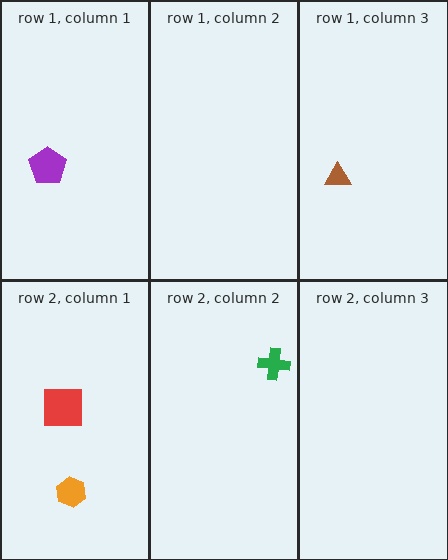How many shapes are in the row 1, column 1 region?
1.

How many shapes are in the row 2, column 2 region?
1.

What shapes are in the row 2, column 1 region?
The orange hexagon, the red square.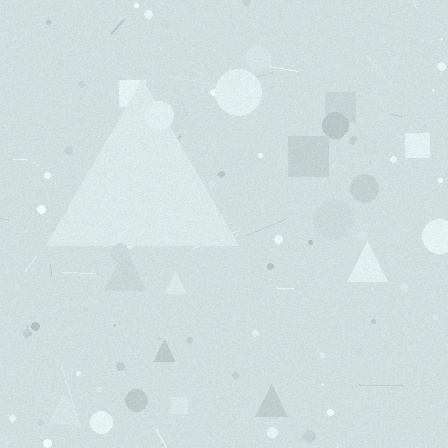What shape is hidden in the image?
A triangle is hidden in the image.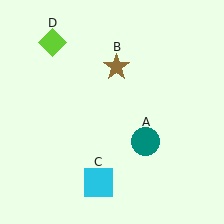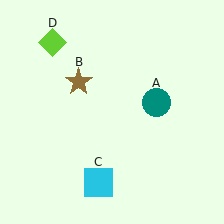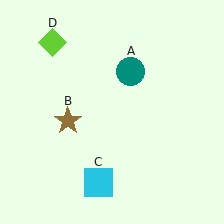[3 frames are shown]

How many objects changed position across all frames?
2 objects changed position: teal circle (object A), brown star (object B).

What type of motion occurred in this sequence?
The teal circle (object A), brown star (object B) rotated counterclockwise around the center of the scene.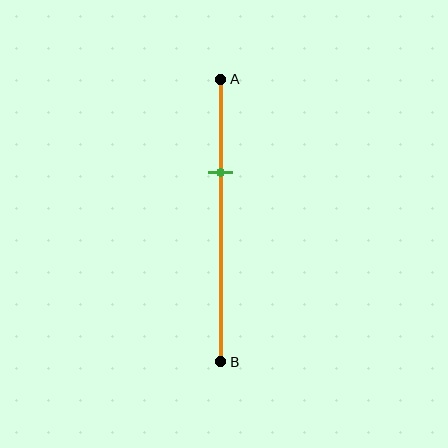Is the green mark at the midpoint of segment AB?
No, the mark is at about 35% from A, not at the 50% midpoint.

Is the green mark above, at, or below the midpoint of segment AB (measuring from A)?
The green mark is above the midpoint of segment AB.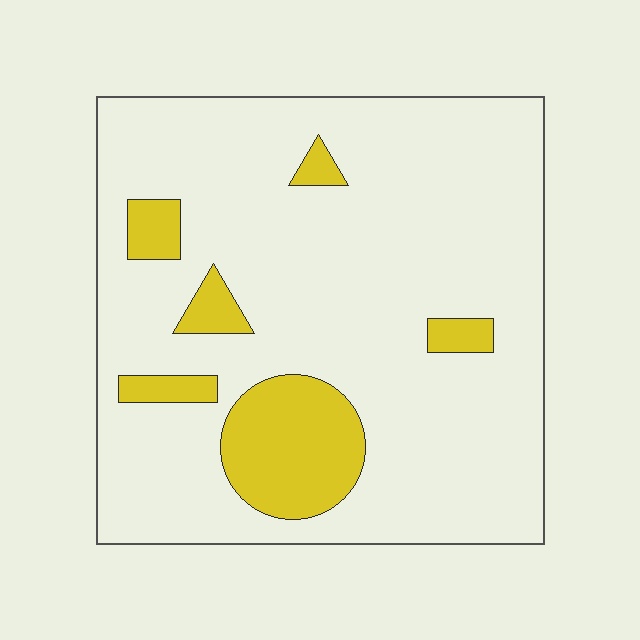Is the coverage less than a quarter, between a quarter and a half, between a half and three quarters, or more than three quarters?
Less than a quarter.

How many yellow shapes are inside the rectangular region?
6.